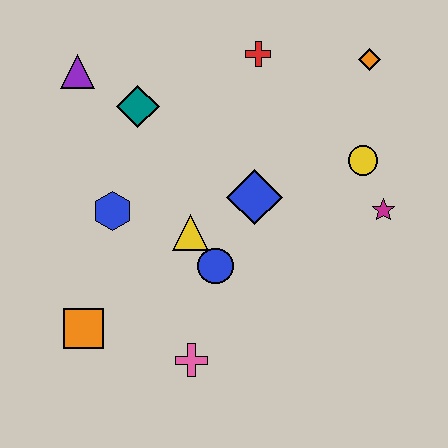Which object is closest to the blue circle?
The yellow triangle is closest to the blue circle.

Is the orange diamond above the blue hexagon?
Yes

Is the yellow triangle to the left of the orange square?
No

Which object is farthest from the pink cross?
The orange diamond is farthest from the pink cross.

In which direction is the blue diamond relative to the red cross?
The blue diamond is below the red cross.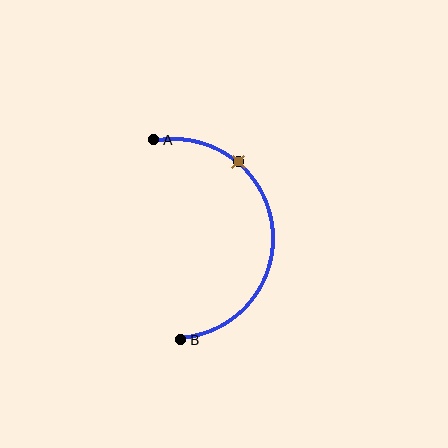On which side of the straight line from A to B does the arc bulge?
The arc bulges to the right of the straight line connecting A and B.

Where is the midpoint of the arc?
The arc midpoint is the point on the curve farthest from the straight line joining A and B. It sits to the right of that line.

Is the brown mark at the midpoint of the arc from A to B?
No. The brown mark lies on the arc but is closer to endpoint A. The arc midpoint would be at the point on the curve equidistant along the arc from both A and B.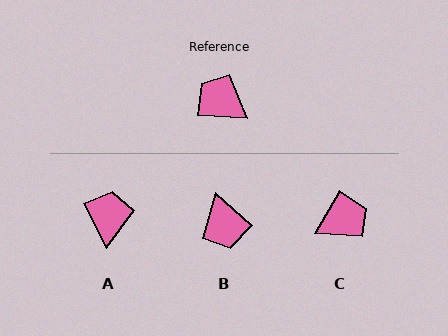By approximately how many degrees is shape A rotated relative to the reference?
Approximately 59 degrees clockwise.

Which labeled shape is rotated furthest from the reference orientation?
B, about 142 degrees away.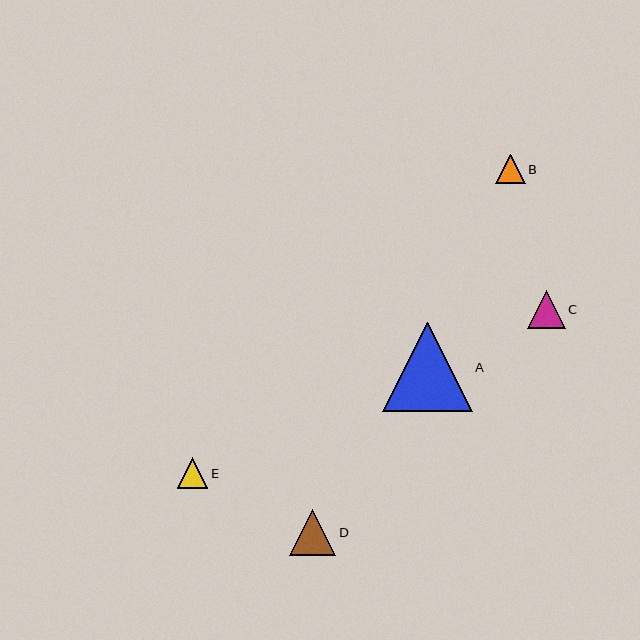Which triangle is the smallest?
Triangle B is the smallest with a size of approximately 30 pixels.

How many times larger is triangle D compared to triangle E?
Triangle D is approximately 1.5 times the size of triangle E.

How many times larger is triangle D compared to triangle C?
Triangle D is approximately 1.2 times the size of triangle C.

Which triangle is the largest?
Triangle A is the largest with a size of approximately 90 pixels.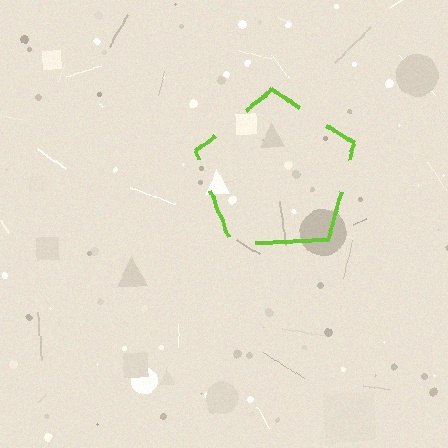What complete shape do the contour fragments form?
The contour fragments form a pentagon.